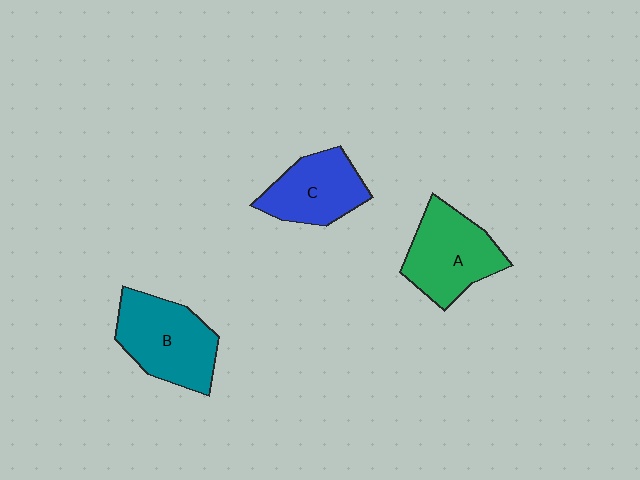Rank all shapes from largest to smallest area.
From largest to smallest: B (teal), A (green), C (blue).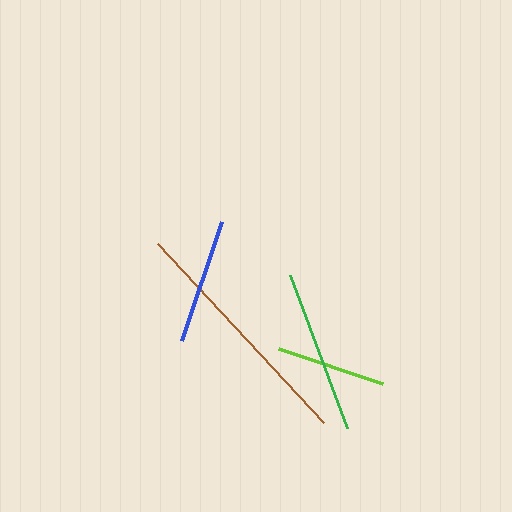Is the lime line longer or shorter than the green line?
The green line is longer than the lime line.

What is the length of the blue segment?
The blue segment is approximately 126 pixels long.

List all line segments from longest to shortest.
From longest to shortest: brown, green, blue, lime.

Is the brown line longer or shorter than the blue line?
The brown line is longer than the blue line.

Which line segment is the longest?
The brown line is the longest at approximately 244 pixels.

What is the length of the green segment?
The green segment is approximately 163 pixels long.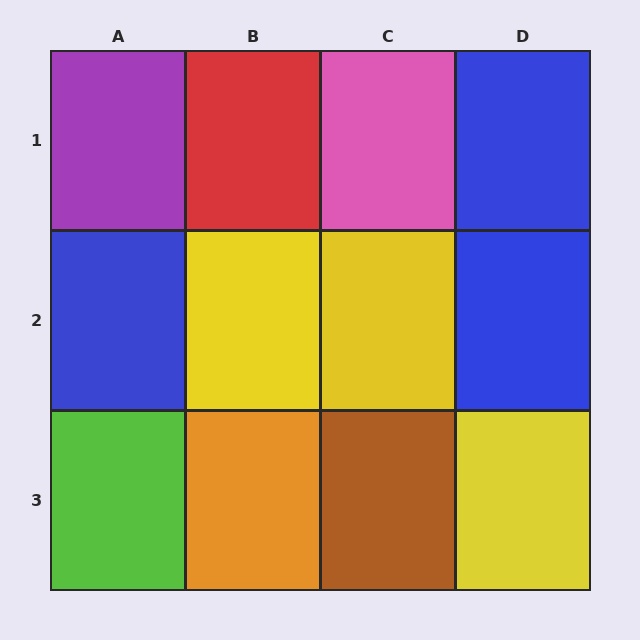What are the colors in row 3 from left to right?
Lime, orange, brown, yellow.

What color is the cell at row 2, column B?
Yellow.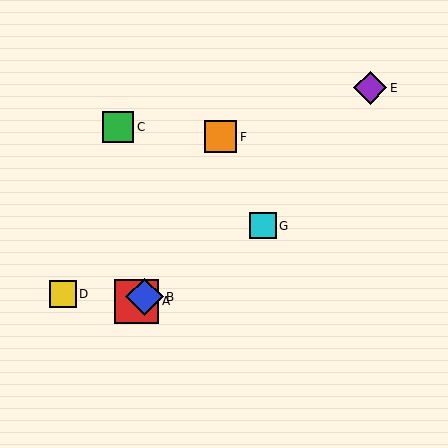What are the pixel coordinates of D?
Object D is at (63, 294).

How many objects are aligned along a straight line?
3 objects (A, B, G) are aligned along a straight line.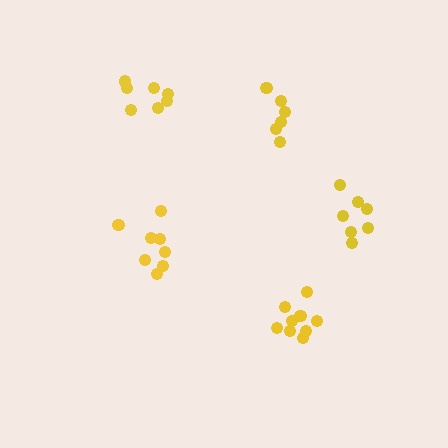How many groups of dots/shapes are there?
There are 5 groups.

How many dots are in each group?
Group 1: 9 dots, Group 2: 7 dots, Group 3: 8 dots, Group 4: 6 dots, Group 5: 7 dots (37 total).